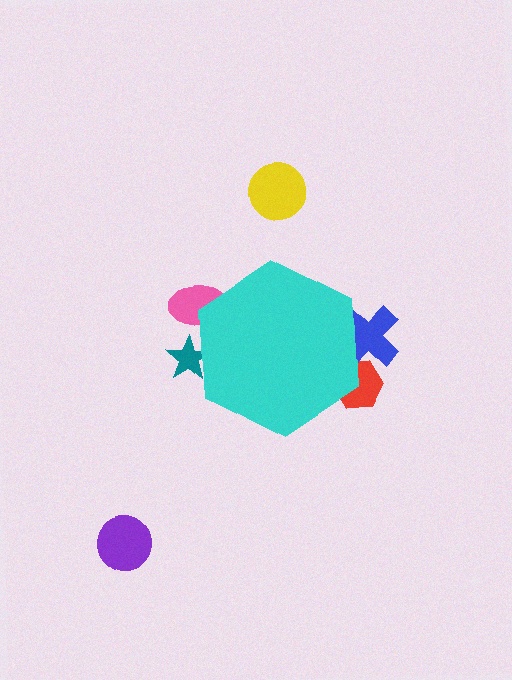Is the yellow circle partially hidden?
No, the yellow circle is fully visible.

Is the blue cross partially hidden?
Yes, the blue cross is partially hidden behind the cyan hexagon.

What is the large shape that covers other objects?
A cyan hexagon.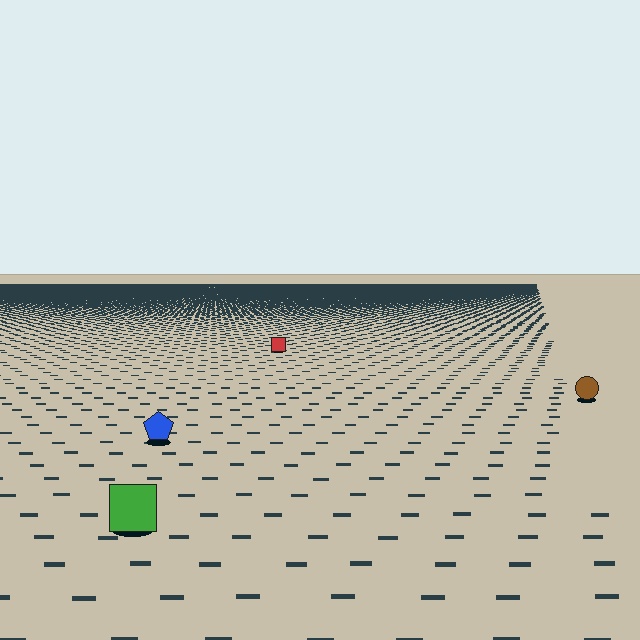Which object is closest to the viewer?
The green square is closest. The texture marks near it are larger and more spread out.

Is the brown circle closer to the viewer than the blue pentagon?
No. The blue pentagon is closer — you can tell from the texture gradient: the ground texture is coarser near it.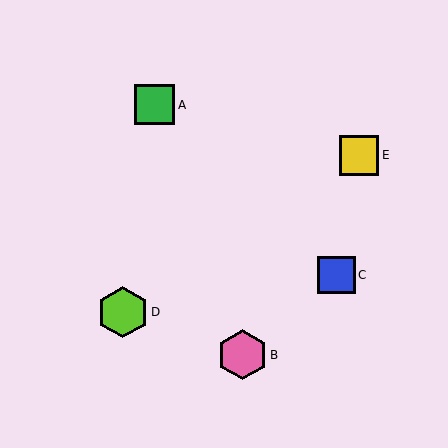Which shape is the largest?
The lime hexagon (labeled D) is the largest.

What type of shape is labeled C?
Shape C is a blue square.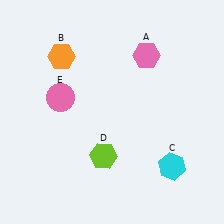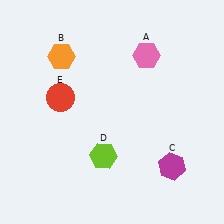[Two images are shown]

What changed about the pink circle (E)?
In Image 1, E is pink. In Image 2, it changed to red.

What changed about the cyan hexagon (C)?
In Image 1, C is cyan. In Image 2, it changed to magenta.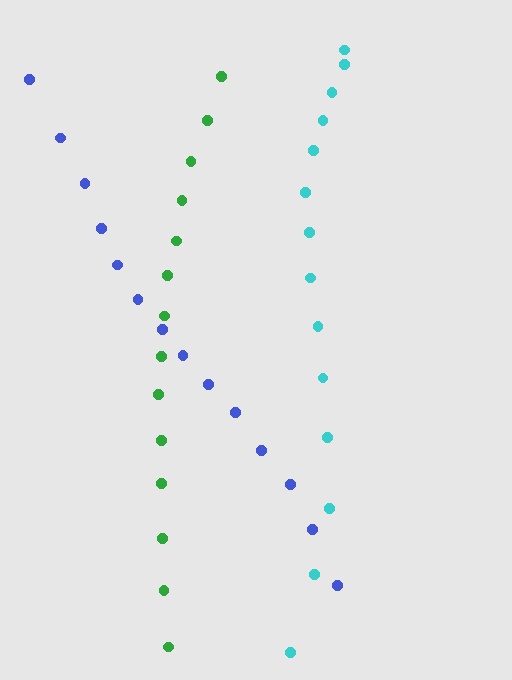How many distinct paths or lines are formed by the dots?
There are 3 distinct paths.